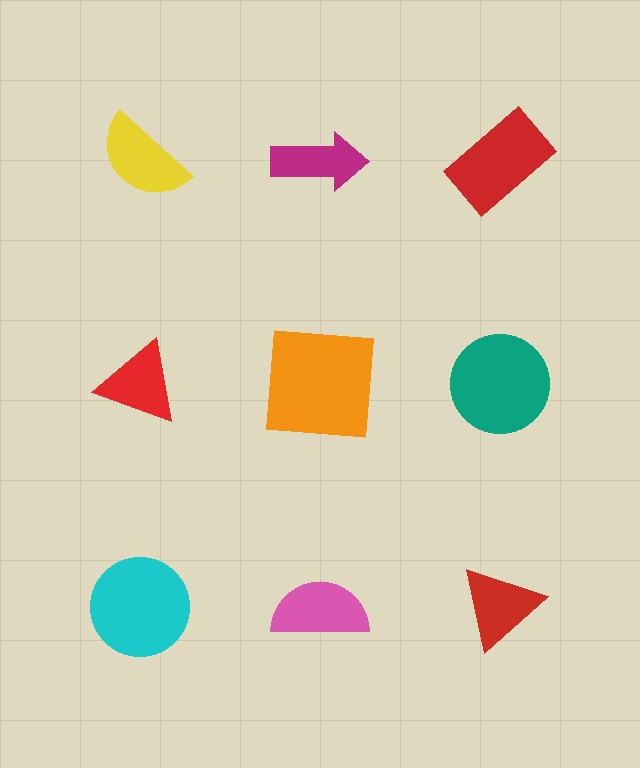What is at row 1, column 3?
A red rectangle.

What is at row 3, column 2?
A pink semicircle.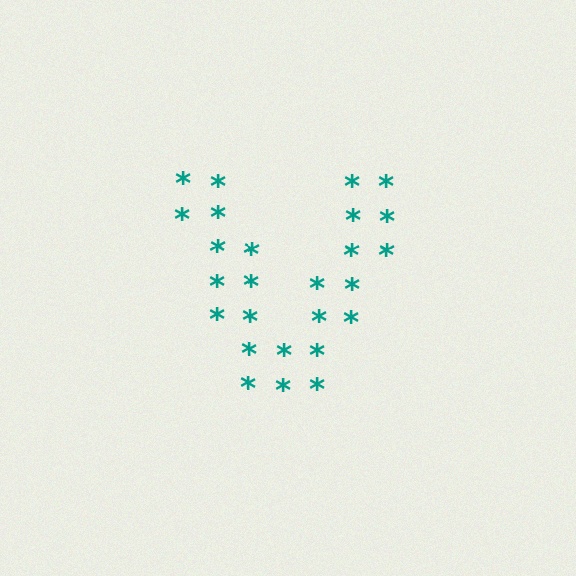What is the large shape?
The large shape is the letter V.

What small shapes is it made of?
It is made of small asterisks.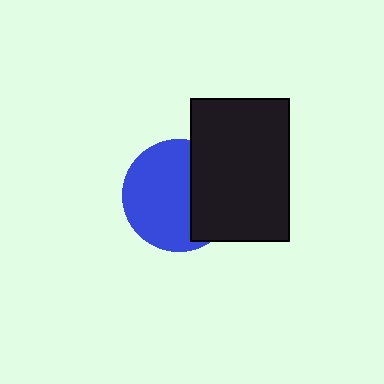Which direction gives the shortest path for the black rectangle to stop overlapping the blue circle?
Moving right gives the shortest separation.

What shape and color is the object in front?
The object in front is a black rectangle.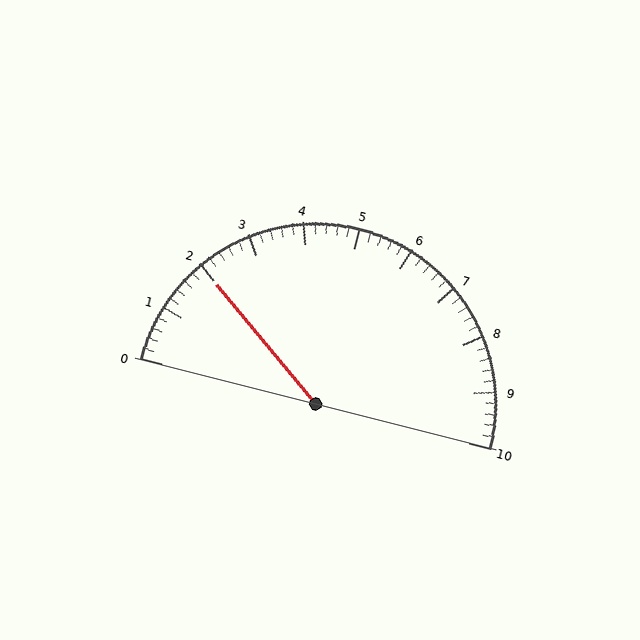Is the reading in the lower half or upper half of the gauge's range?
The reading is in the lower half of the range (0 to 10).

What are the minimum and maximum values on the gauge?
The gauge ranges from 0 to 10.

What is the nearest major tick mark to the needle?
The nearest major tick mark is 2.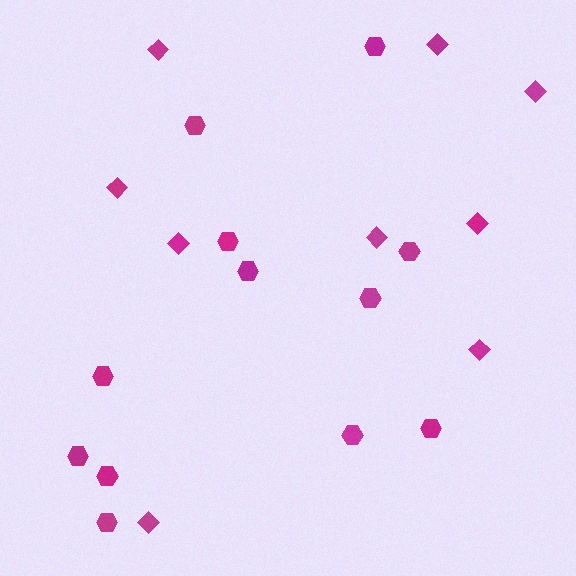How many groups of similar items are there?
There are 2 groups: one group of diamonds (9) and one group of hexagons (12).